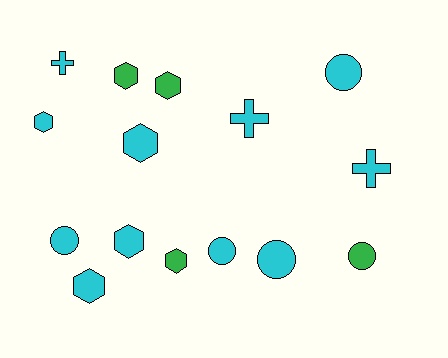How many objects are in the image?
There are 15 objects.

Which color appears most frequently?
Cyan, with 11 objects.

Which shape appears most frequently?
Hexagon, with 7 objects.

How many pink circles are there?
There are no pink circles.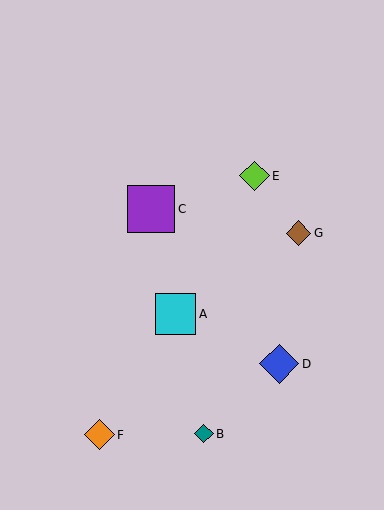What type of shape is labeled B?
Shape B is a teal diamond.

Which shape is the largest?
The purple square (labeled C) is the largest.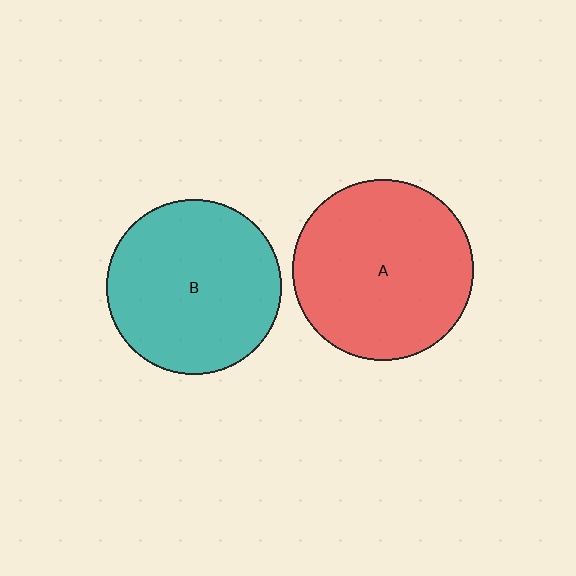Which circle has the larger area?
Circle A (red).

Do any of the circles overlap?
No, none of the circles overlap.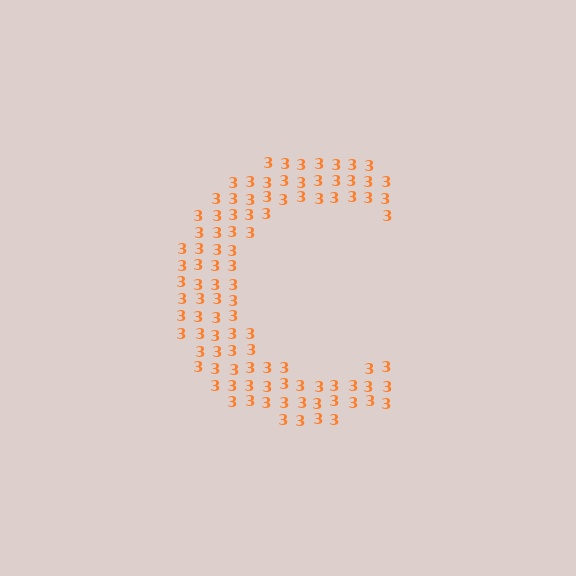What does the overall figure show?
The overall figure shows the letter C.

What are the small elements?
The small elements are digit 3's.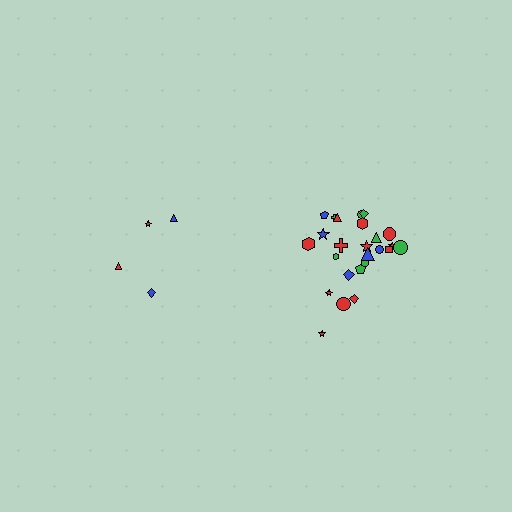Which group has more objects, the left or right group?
The right group.